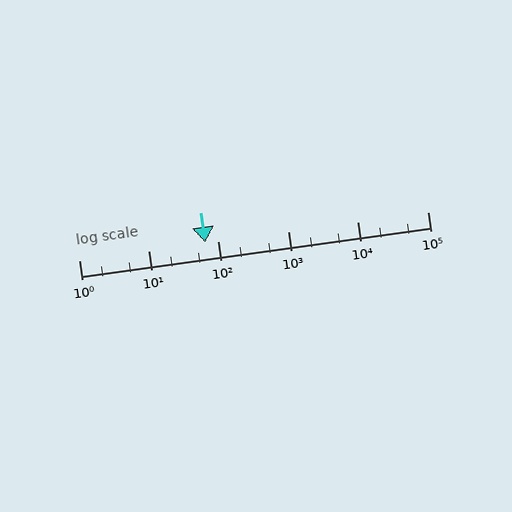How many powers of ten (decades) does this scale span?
The scale spans 5 decades, from 1 to 100000.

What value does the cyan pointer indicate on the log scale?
The pointer indicates approximately 65.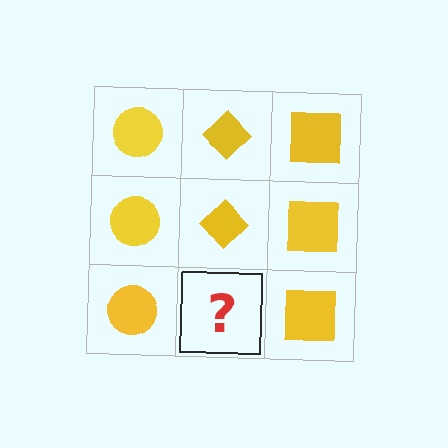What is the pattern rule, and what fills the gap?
The rule is that each column has a consistent shape. The gap should be filled with a yellow diamond.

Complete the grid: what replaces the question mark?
The question mark should be replaced with a yellow diamond.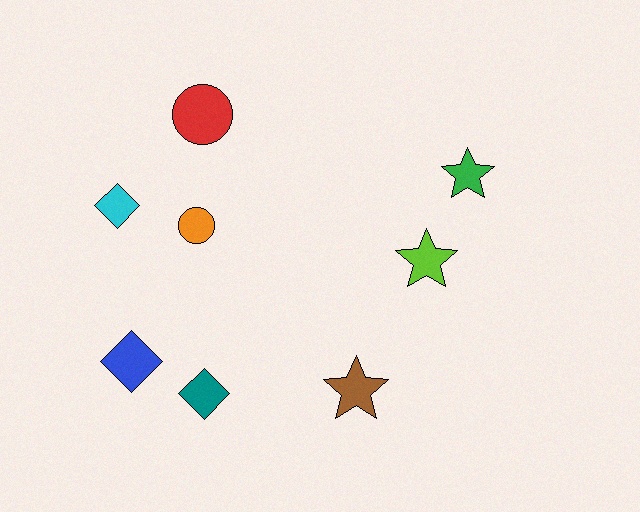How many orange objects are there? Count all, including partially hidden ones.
There is 1 orange object.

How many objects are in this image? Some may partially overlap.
There are 8 objects.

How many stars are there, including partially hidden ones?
There are 3 stars.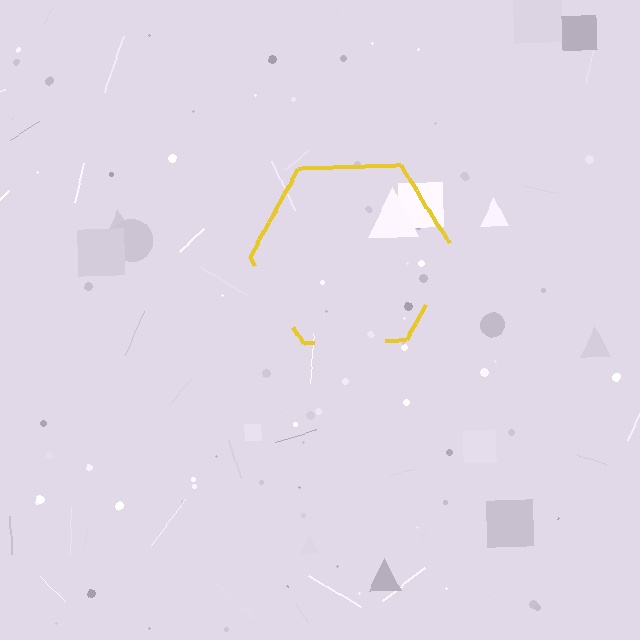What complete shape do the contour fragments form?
The contour fragments form a hexagon.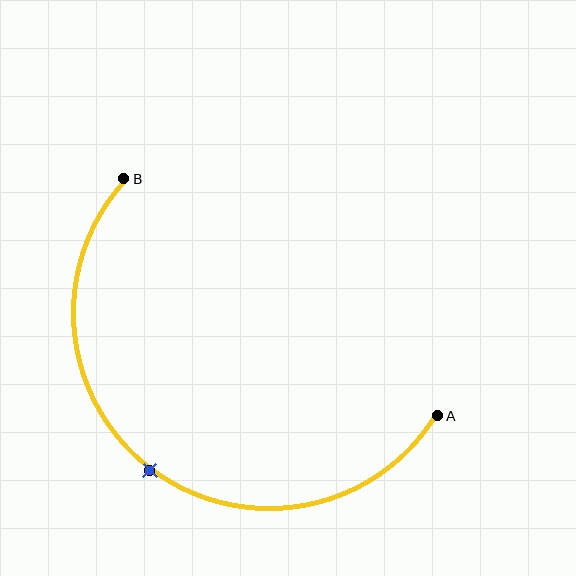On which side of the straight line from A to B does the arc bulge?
The arc bulges below and to the left of the straight line connecting A and B.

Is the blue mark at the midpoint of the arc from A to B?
Yes. The blue mark lies on the arc at equal arc-length from both A and B — it is the arc midpoint.